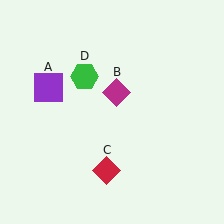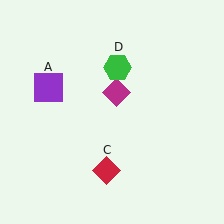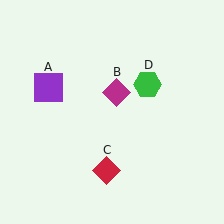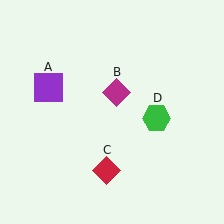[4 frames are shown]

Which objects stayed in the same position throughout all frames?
Purple square (object A) and magenta diamond (object B) and red diamond (object C) remained stationary.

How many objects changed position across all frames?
1 object changed position: green hexagon (object D).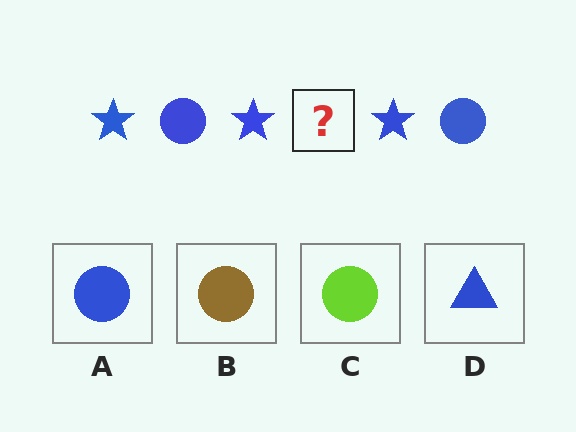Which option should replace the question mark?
Option A.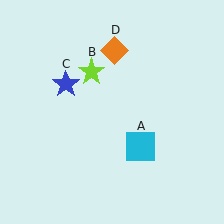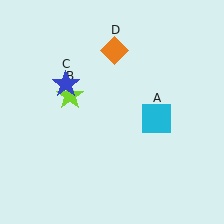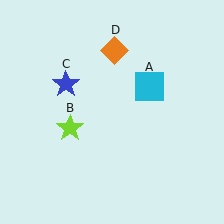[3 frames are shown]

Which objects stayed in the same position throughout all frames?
Blue star (object C) and orange diamond (object D) remained stationary.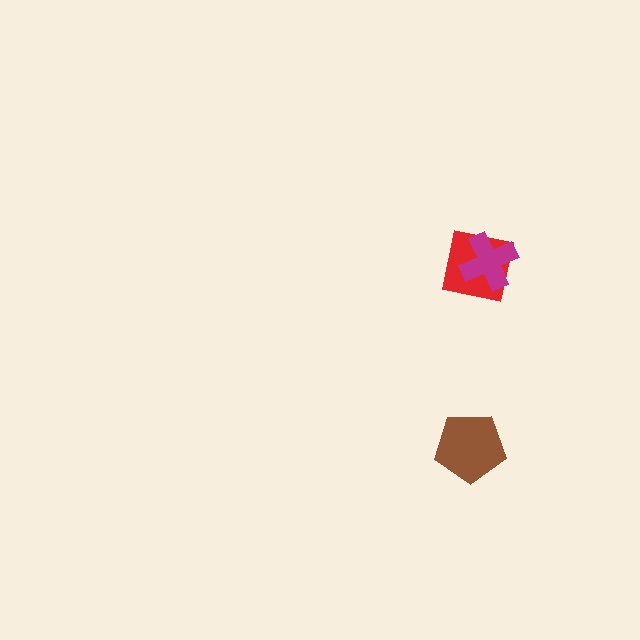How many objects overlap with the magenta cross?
1 object overlaps with the magenta cross.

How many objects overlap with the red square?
1 object overlaps with the red square.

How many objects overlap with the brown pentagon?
0 objects overlap with the brown pentagon.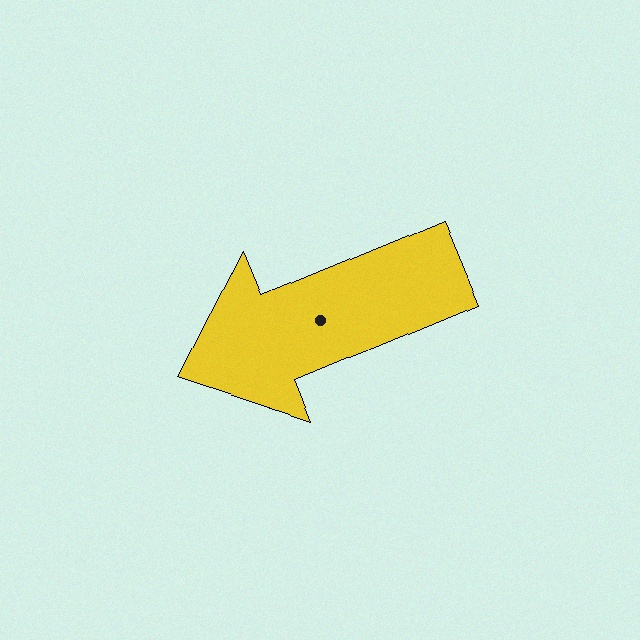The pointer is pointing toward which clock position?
Roughly 8 o'clock.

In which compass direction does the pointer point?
Southwest.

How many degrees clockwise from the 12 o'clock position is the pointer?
Approximately 247 degrees.